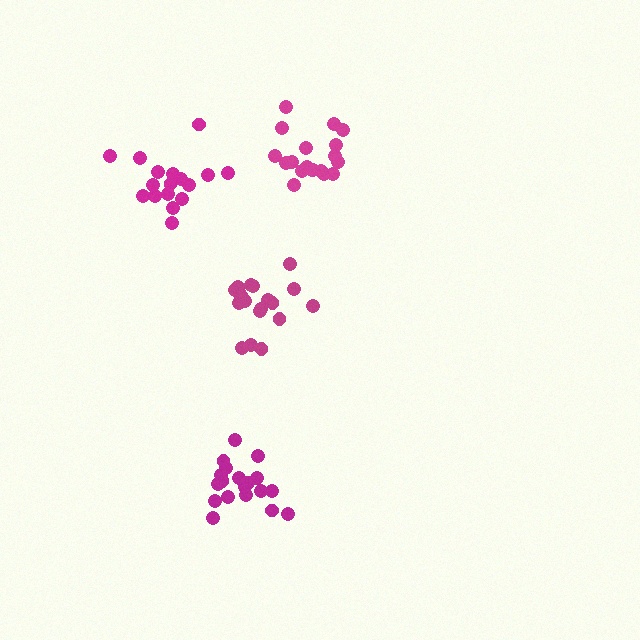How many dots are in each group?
Group 1: 19 dots, Group 2: 19 dots, Group 3: 17 dots, Group 4: 19 dots (74 total).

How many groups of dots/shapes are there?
There are 4 groups.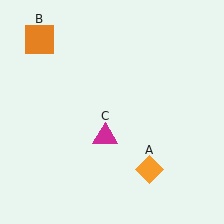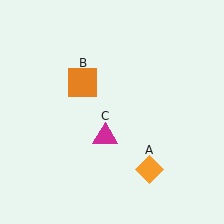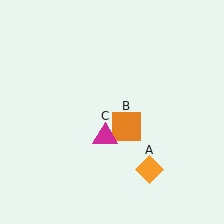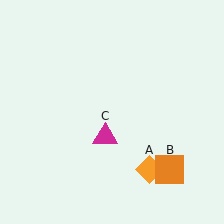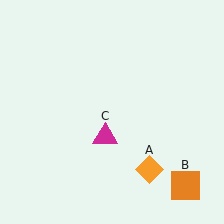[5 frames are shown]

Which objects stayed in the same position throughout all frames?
Orange diamond (object A) and magenta triangle (object C) remained stationary.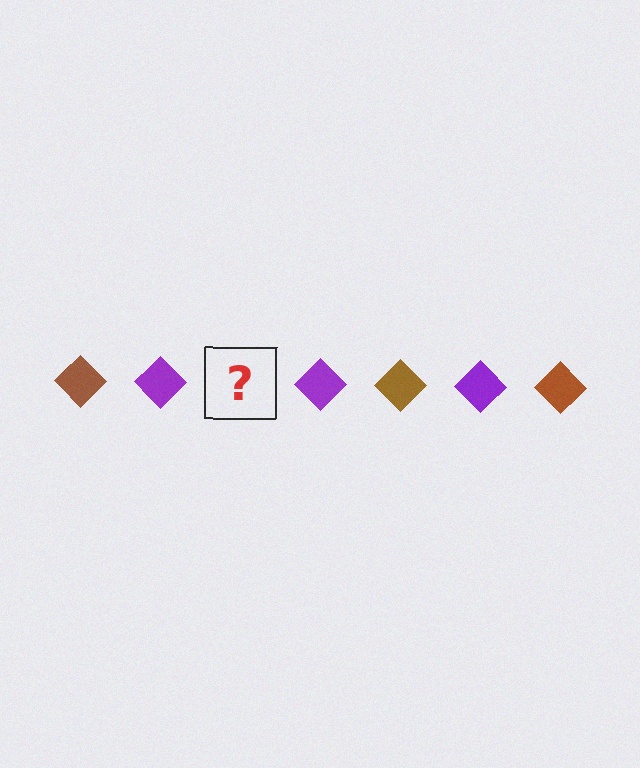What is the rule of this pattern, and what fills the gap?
The rule is that the pattern cycles through brown, purple diamonds. The gap should be filled with a brown diamond.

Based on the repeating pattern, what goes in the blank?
The blank should be a brown diamond.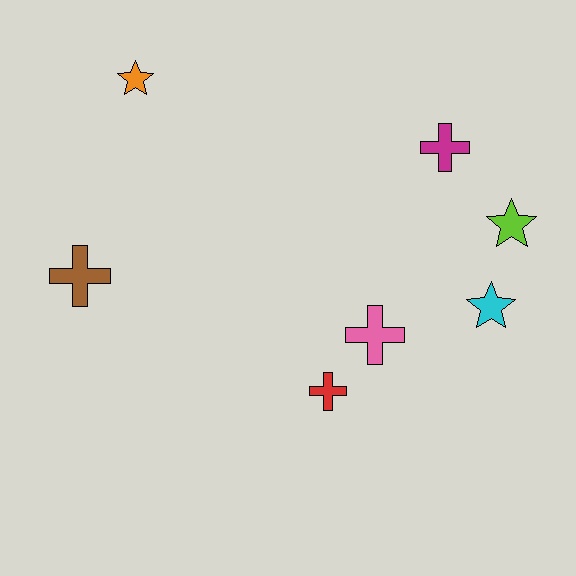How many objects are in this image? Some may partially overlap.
There are 7 objects.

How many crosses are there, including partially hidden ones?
There are 4 crosses.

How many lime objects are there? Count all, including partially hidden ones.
There is 1 lime object.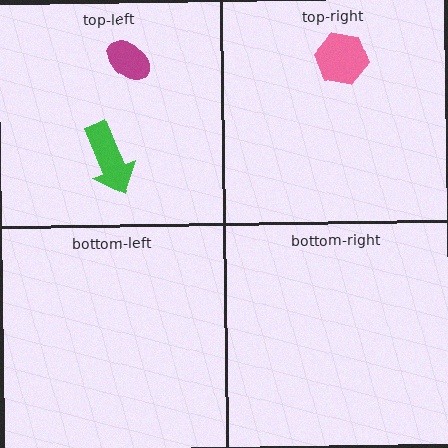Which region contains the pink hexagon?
The top-right region.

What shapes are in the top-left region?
The magenta ellipse, the green arrow.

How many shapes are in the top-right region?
1.